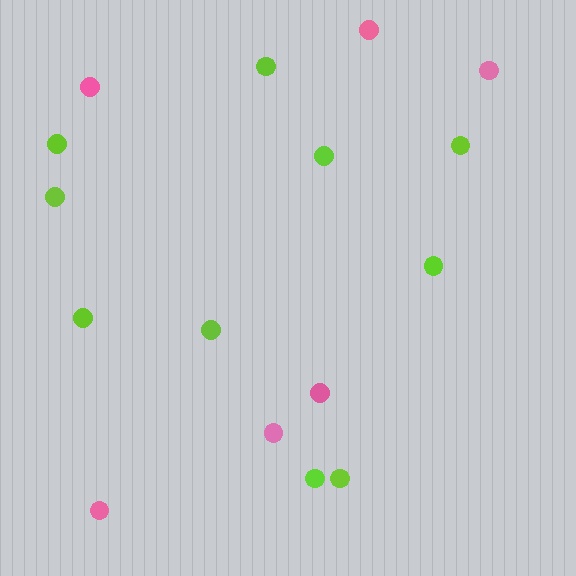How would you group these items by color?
There are 2 groups: one group of lime circles (10) and one group of pink circles (6).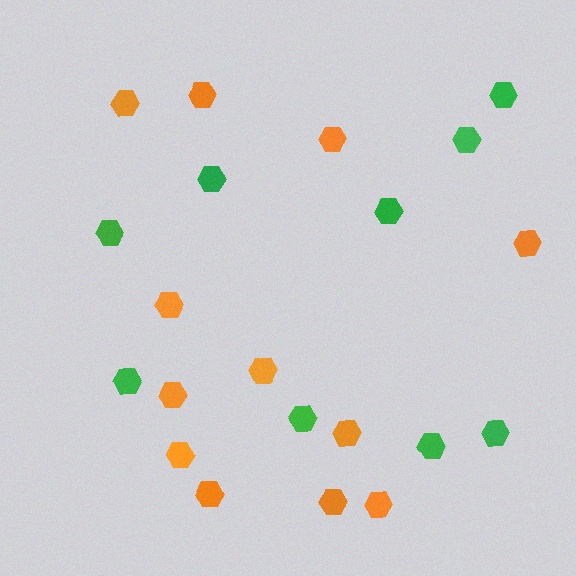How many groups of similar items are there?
There are 2 groups: one group of orange hexagons (12) and one group of green hexagons (9).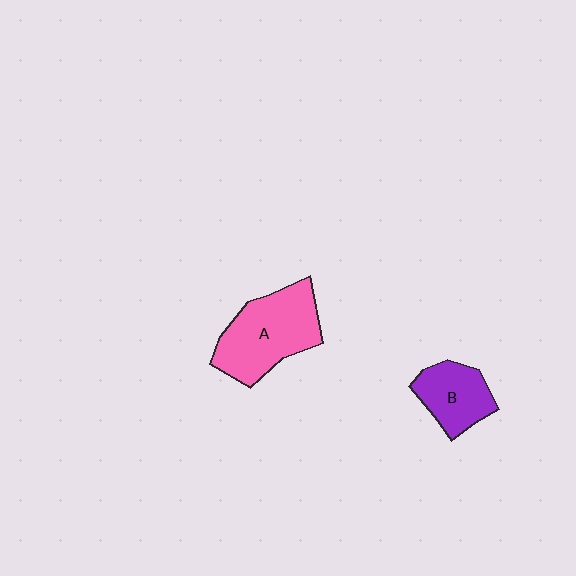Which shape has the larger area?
Shape A (pink).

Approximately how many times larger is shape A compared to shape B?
Approximately 1.7 times.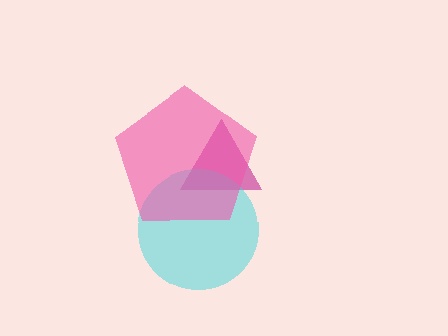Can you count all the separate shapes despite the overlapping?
Yes, there are 3 separate shapes.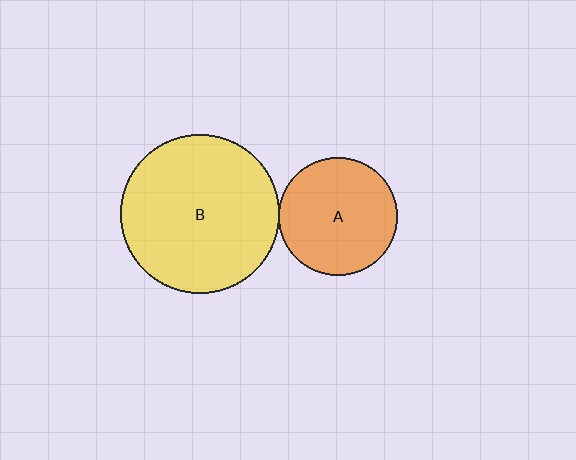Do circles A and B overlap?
Yes.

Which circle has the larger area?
Circle B (yellow).